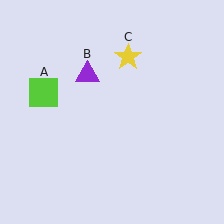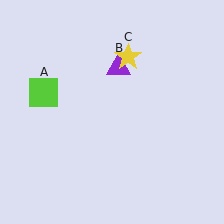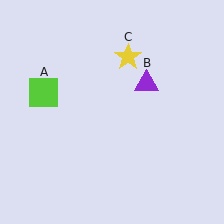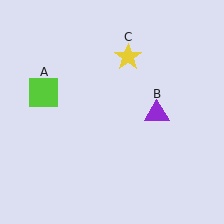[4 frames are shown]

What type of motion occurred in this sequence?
The purple triangle (object B) rotated clockwise around the center of the scene.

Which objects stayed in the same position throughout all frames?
Lime square (object A) and yellow star (object C) remained stationary.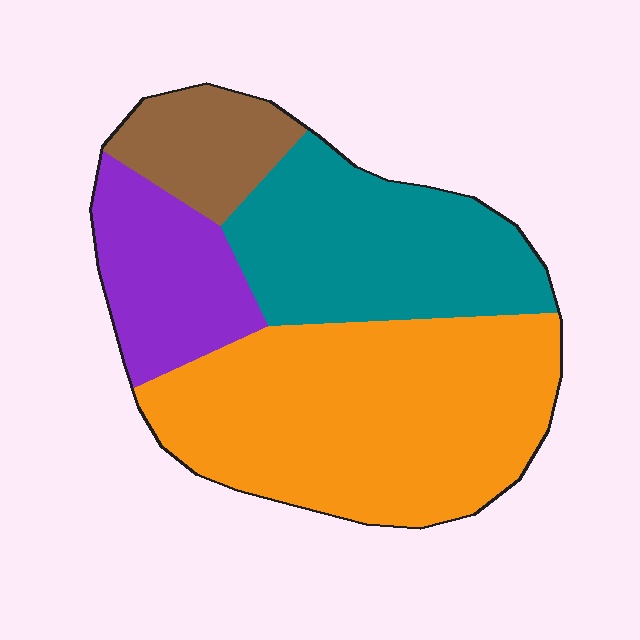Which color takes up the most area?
Orange, at roughly 45%.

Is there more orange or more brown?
Orange.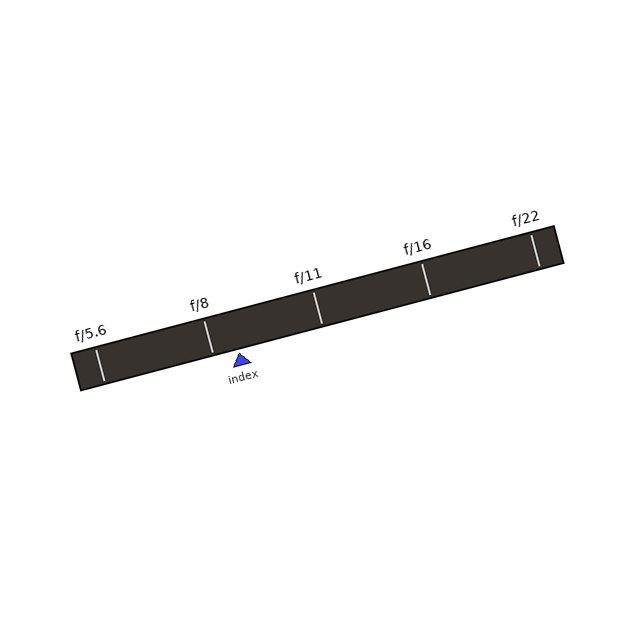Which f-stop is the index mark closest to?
The index mark is closest to f/8.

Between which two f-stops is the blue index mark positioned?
The index mark is between f/8 and f/11.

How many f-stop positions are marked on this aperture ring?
There are 5 f-stop positions marked.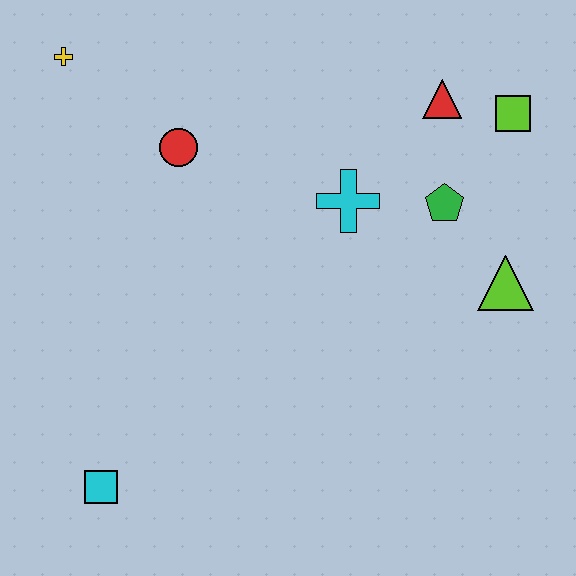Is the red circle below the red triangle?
Yes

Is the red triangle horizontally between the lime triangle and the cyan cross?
Yes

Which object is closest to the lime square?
The red triangle is closest to the lime square.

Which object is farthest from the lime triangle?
The yellow cross is farthest from the lime triangle.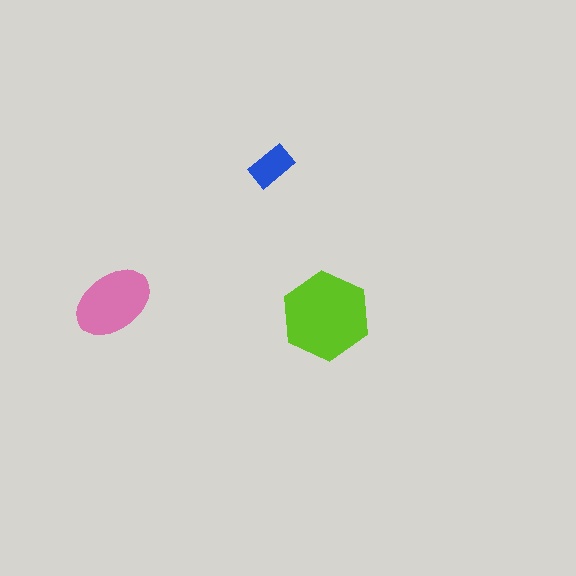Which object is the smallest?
The blue rectangle.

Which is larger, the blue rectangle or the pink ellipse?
The pink ellipse.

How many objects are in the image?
There are 3 objects in the image.